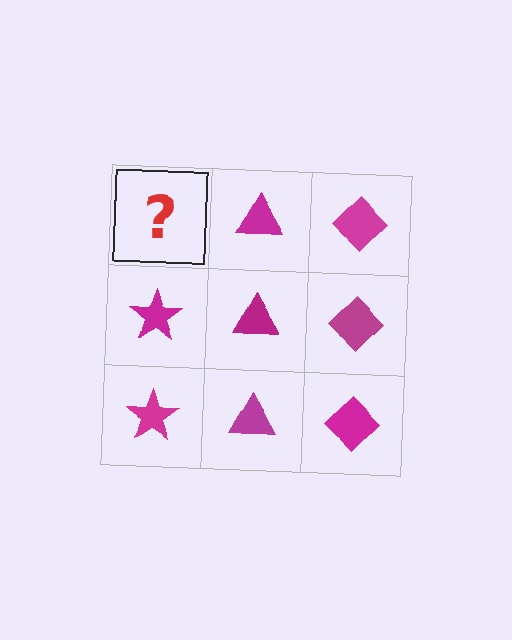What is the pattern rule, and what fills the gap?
The rule is that each column has a consistent shape. The gap should be filled with a magenta star.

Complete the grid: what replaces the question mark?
The question mark should be replaced with a magenta star.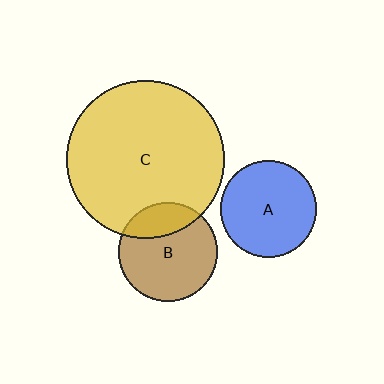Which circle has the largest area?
Circle C (yellow).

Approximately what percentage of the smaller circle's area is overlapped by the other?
Approximately 25%.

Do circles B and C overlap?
Yes.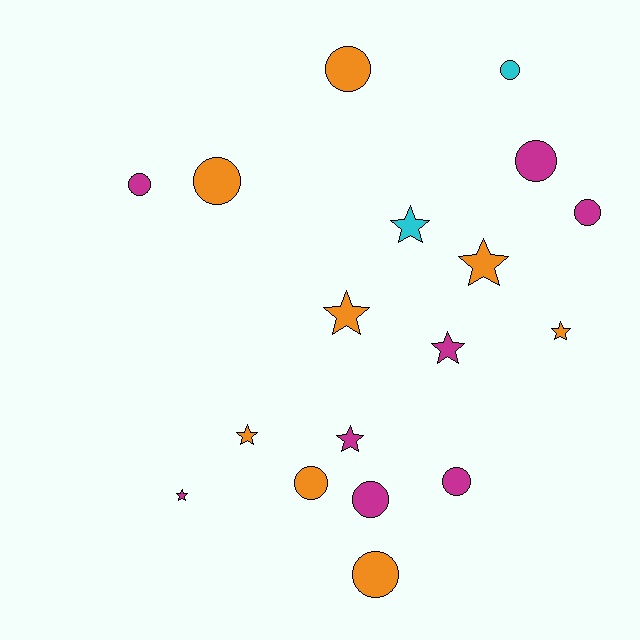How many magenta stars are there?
There are 3 magenta stars.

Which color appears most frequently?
Orange, with 8 objects.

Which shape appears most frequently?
Circle, with 10 objects.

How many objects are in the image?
There are 18 objects.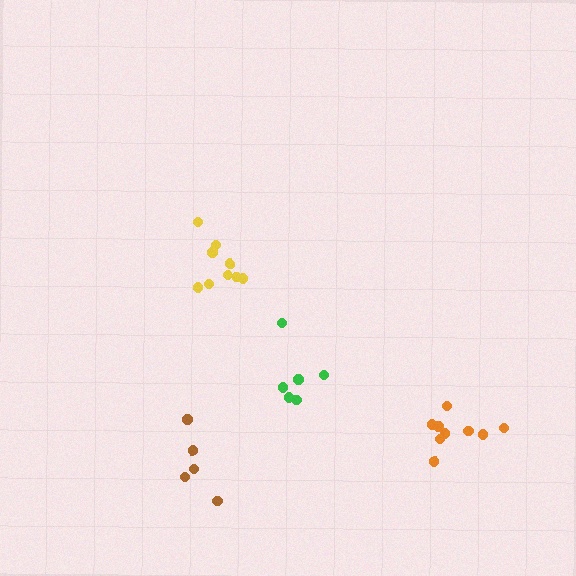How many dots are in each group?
Group 1: 9 dots, Group 2: 5 dots, Group 3: 6 dots, Group 4: 9 dots (29 total).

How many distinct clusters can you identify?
There are 4 distinct clusters.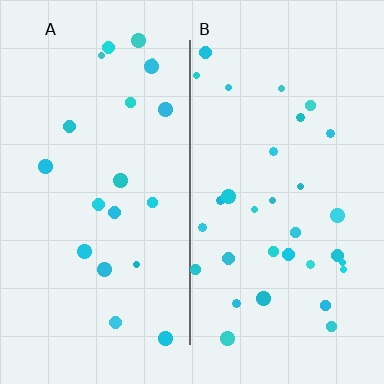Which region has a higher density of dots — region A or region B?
B (the right).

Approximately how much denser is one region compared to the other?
Approximately 1.5× — region B over region A.